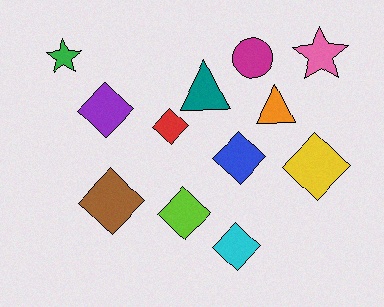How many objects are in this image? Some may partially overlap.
There are 12 objects.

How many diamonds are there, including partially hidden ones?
There are 7 diamonds.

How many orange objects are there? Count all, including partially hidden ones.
There is 1 orange object.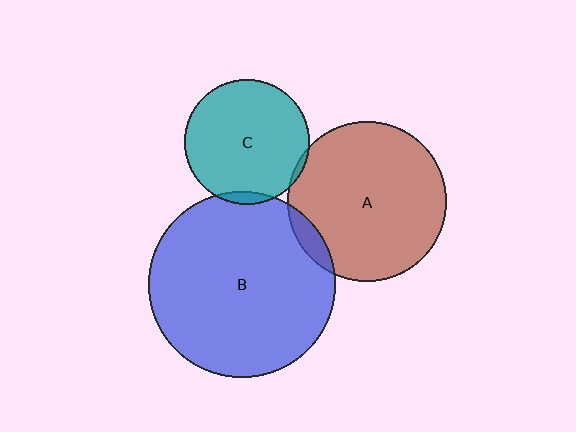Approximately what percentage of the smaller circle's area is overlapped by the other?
Approximately 5%.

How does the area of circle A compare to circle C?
Approximately 1.6 times.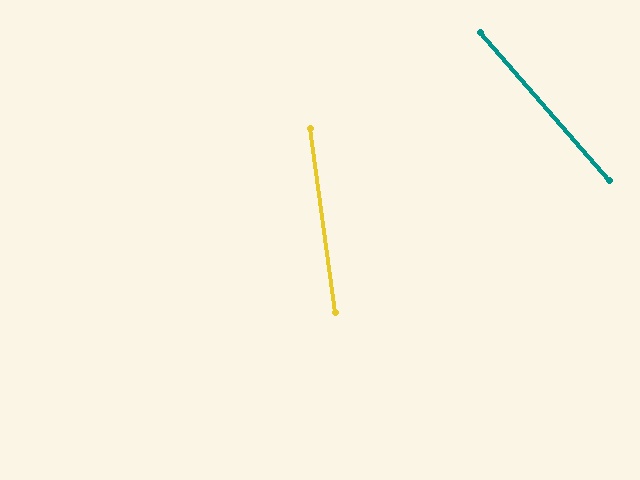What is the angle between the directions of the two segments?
Approximately 33 degrees.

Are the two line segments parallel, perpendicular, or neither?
Neither parallel nor perpendicular — they differ by about 33°.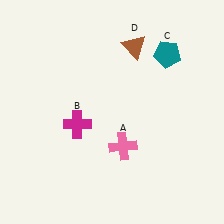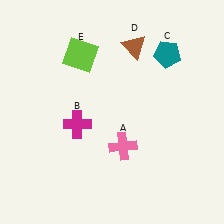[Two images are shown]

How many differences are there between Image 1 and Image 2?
There is 1 difference between the two images.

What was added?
A lime square (E) was added in Image 2.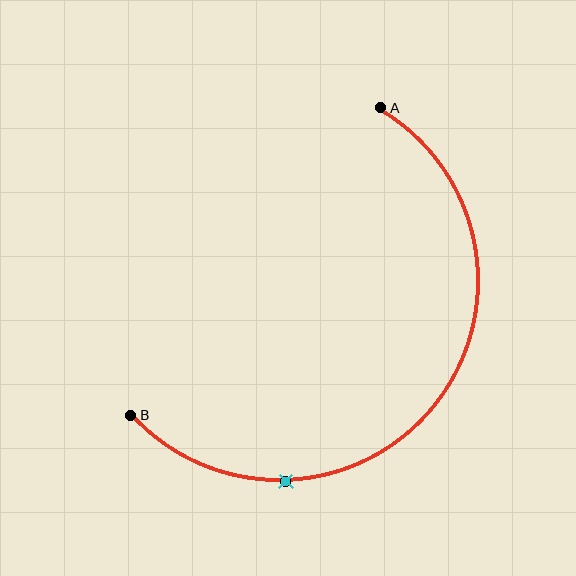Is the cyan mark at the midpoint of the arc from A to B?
No. The cyan mark lies on the arc but is closer to endpoint B. The arc midpoint would be at the point on the curve equidistant along the arc from both A and B.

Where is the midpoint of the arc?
The arc midpoint is the point on the curve farthest from the straight line joining A and B. It sits below and to the right of that line.